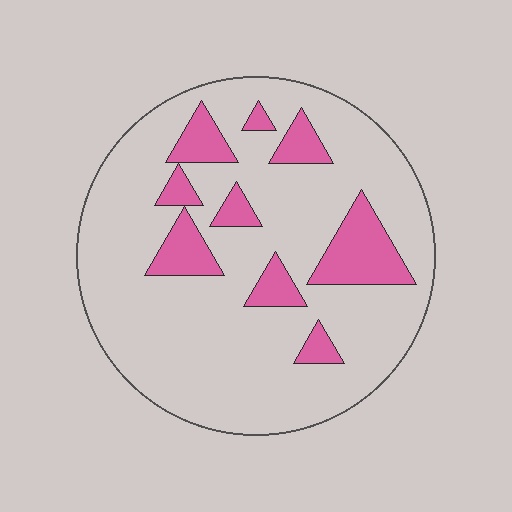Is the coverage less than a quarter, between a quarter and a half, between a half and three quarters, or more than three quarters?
Less than a quarter.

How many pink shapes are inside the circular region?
9.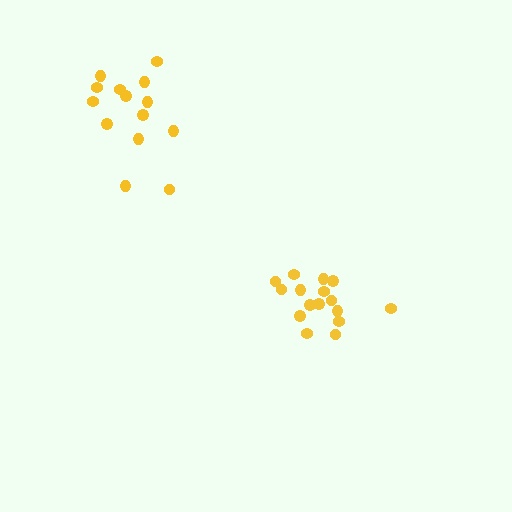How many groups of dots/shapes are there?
There are 2 groups.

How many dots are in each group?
Group 1: 14 dots, Group 2: 16 dots (30 total).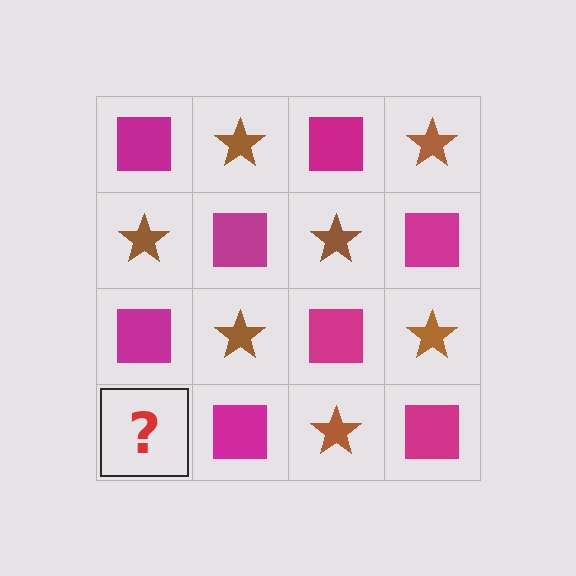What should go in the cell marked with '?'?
The missing cell should contain a brown star.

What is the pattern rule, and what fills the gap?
The rule is that it alternates magenta square and brown star in a checkerboard pattern. The gap should be filled with a brown star.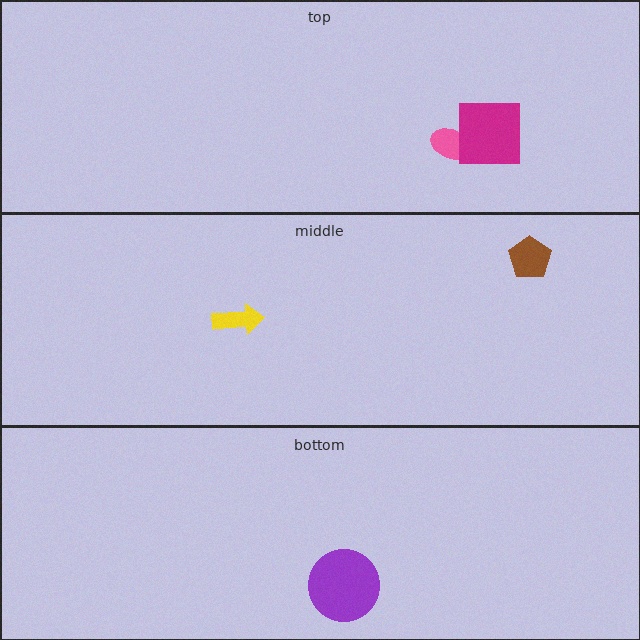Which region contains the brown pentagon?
The middle region.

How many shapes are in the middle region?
2.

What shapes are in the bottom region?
The purple circle.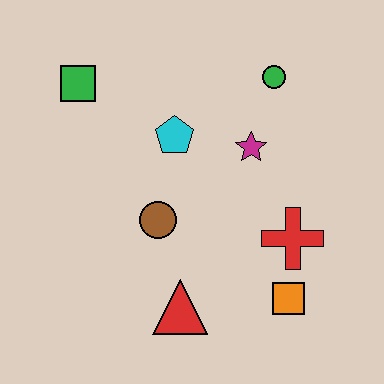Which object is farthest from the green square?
The orange square is farthest from the green square.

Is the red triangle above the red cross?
No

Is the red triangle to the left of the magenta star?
Yes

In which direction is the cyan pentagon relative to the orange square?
The cyan pentagon is above the orange square.